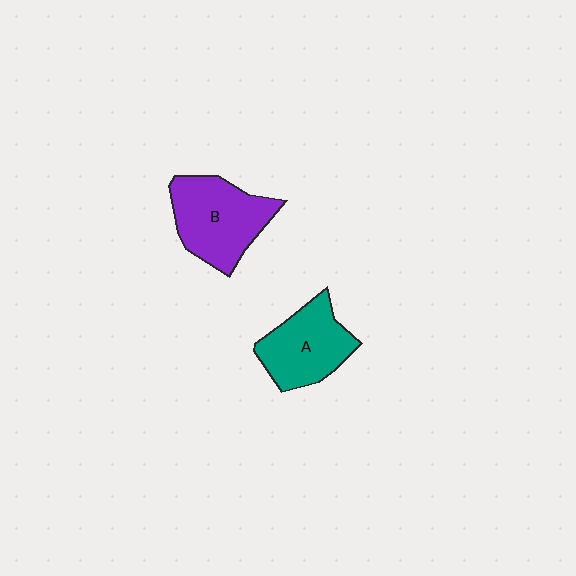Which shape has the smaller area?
Shape A (teal).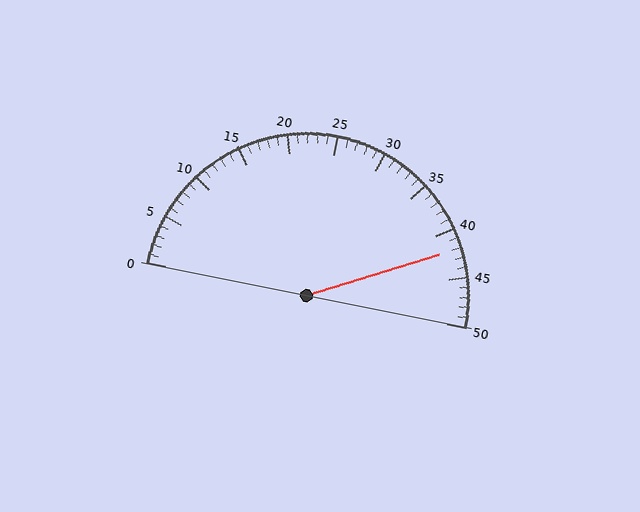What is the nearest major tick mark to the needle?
The nearest major tick mark is 40.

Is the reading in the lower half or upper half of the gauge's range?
The reading is in the upper half of the range (0 to 50).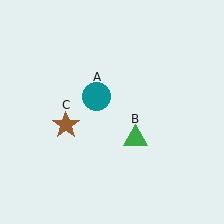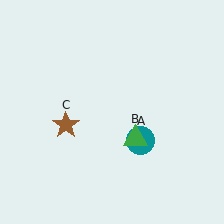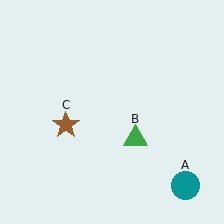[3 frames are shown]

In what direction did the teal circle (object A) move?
The teal circle (object A) moved down and to the right.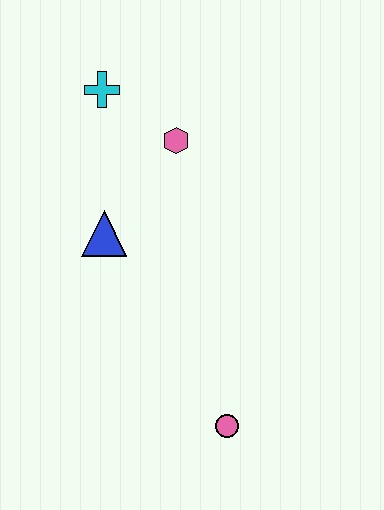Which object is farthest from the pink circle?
The cyan cross is farthest from the pink circle.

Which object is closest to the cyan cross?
The pink hexagon is closest to the cyan cross.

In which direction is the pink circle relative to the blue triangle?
The pink circle is below the blue triangle.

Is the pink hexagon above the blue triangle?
Yes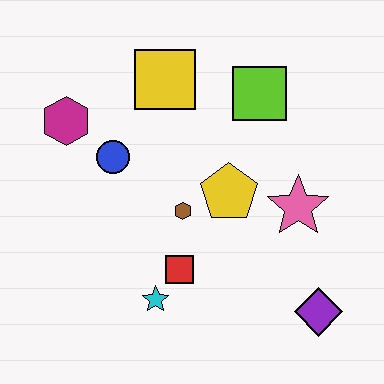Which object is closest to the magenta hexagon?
The blue circle is closest to the magenta hexagon.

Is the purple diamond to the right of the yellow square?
Yes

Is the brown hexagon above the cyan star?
Yes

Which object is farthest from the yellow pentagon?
The magenta hexagon is farthest from the yellow pentagon.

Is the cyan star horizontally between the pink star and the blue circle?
Yes